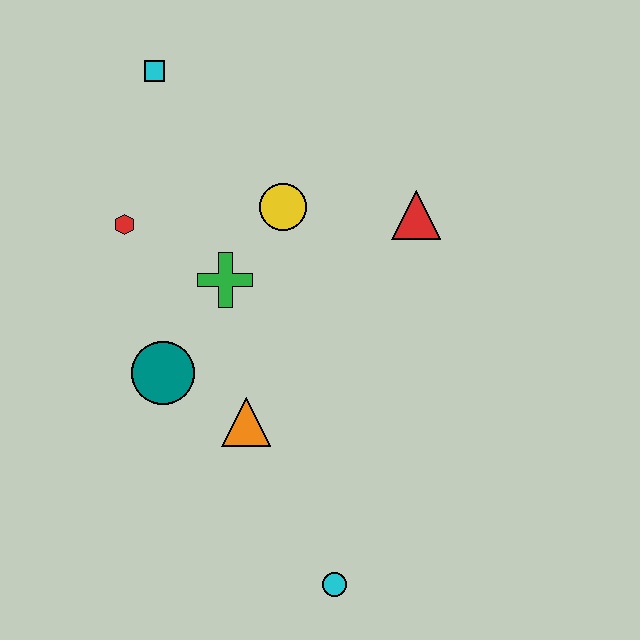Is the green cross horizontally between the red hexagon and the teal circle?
No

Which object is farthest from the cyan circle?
The cyan square is farthest from the cyan circle.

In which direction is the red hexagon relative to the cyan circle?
The red hexagon is above the cyan circle.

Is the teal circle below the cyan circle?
No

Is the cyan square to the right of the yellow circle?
No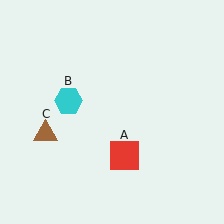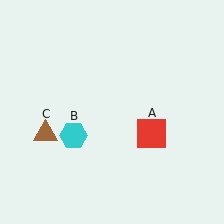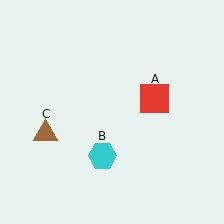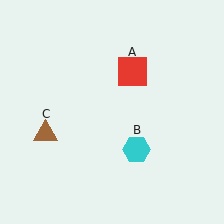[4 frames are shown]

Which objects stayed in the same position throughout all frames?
Brown triangle (object C) remained stationary.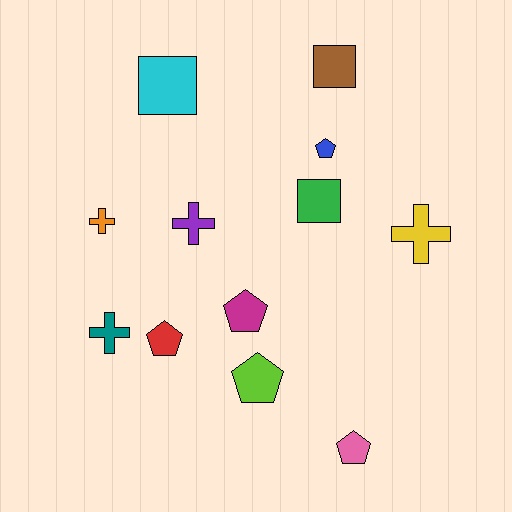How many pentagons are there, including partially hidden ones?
There are 5 pentagons.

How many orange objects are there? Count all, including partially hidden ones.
There is 1 orange object.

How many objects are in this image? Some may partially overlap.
There are 12 objects.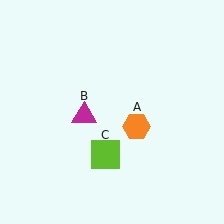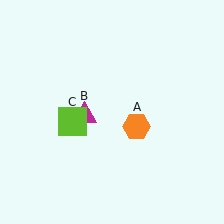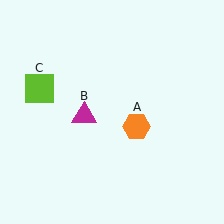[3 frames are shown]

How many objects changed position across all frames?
1 object changed position: lime square (object C).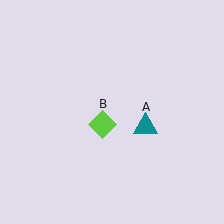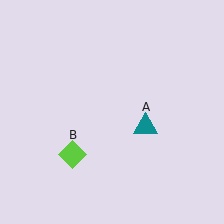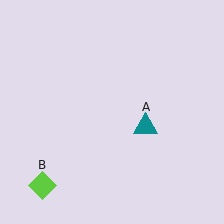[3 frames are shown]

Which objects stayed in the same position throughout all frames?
Teal triangle (object A) remained stationary.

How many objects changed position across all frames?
1 object changed position: lime diamond (object B).